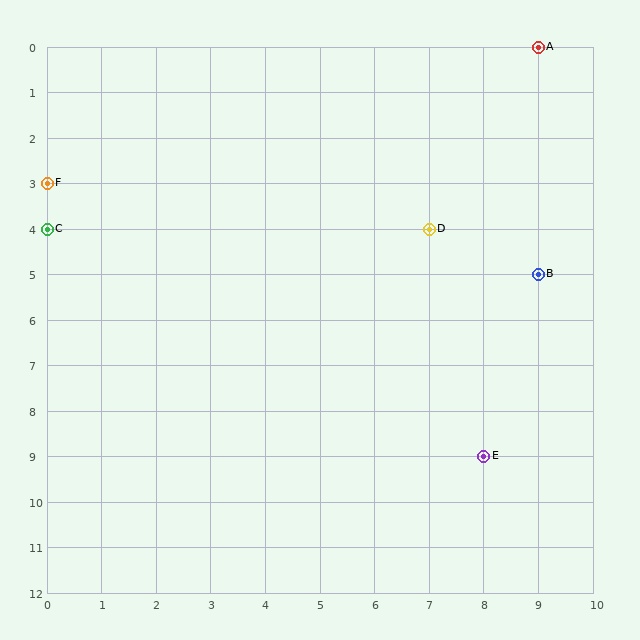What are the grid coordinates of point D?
Point D is at grid coordinates (7, 4).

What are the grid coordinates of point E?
Point E is at grid coordinates (8, 9).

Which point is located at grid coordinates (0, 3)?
Point F is at (0, 3).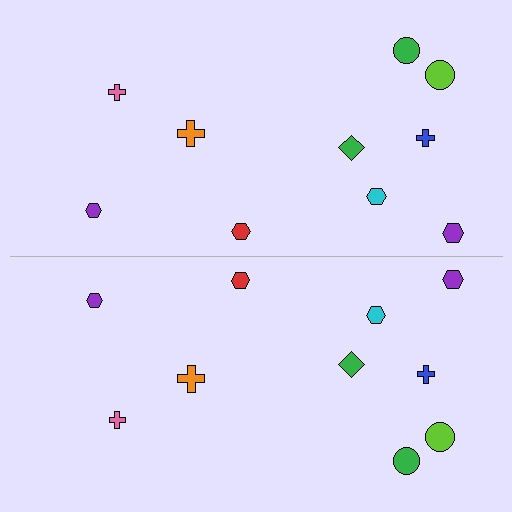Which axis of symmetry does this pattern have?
The pattern has a horizontal axis of symmetry running through the center of the image.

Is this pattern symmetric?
Yes, this pattern has bilateral (reflection) symmetry.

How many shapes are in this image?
There are 20 shapes in this image.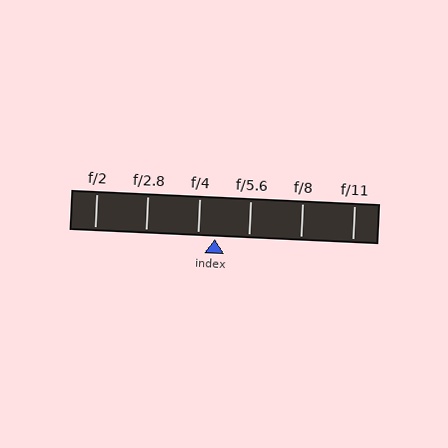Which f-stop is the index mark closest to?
The index mark is closest to f/4.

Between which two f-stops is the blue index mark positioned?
The index mark is between f/4 and f/5.6.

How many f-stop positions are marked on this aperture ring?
There are 6 f-stop positions marked.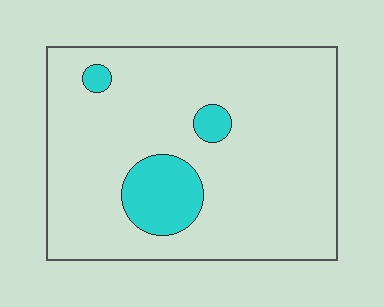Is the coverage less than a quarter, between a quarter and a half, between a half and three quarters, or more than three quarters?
Less than a quarter.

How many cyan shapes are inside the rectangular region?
3.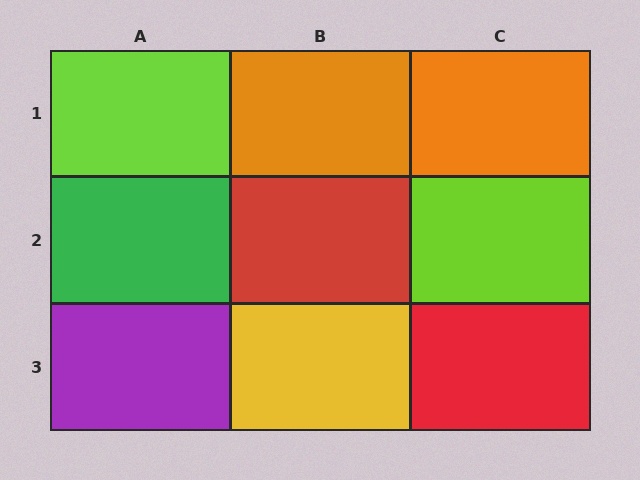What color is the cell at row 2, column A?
Green.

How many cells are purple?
1 cell is purple.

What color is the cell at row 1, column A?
Lime.